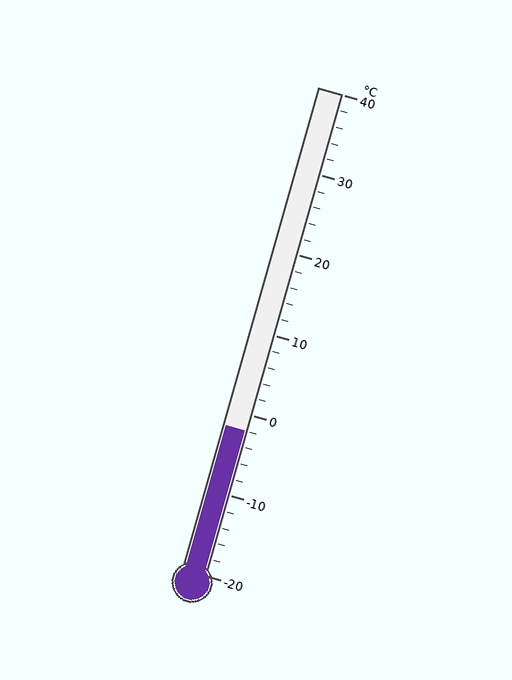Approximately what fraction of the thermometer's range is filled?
The thermometer is filled to approximately 30% of its range.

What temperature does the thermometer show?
The thermometer shows approximately -2°C.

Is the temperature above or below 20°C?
The temperature is below 20°C.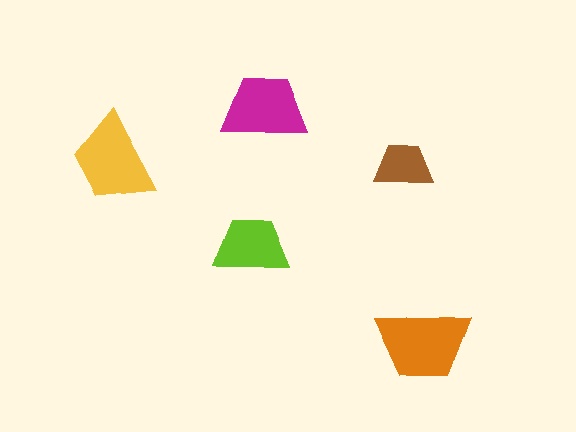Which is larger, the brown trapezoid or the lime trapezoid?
The lime one.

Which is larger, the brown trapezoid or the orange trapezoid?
The orange one.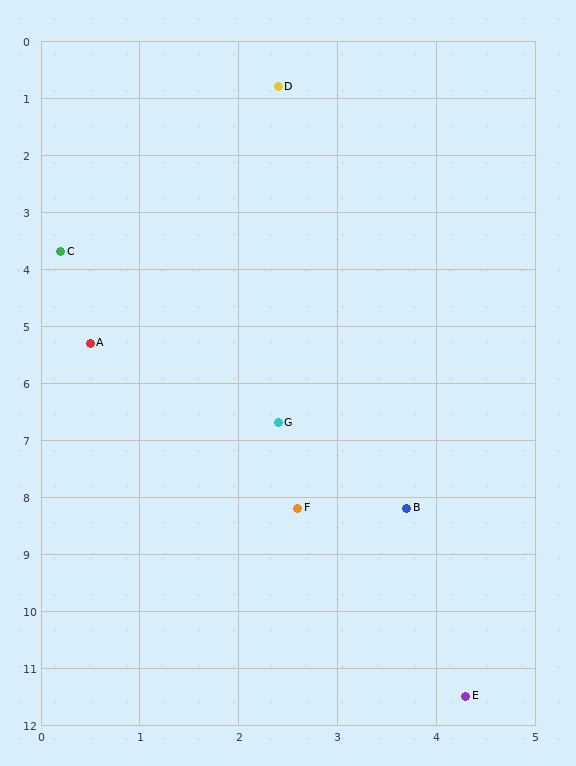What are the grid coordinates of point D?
Point D is at approximately (2.4, 0.8).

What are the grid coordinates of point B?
Point B is at approximately (3.7, 8.2).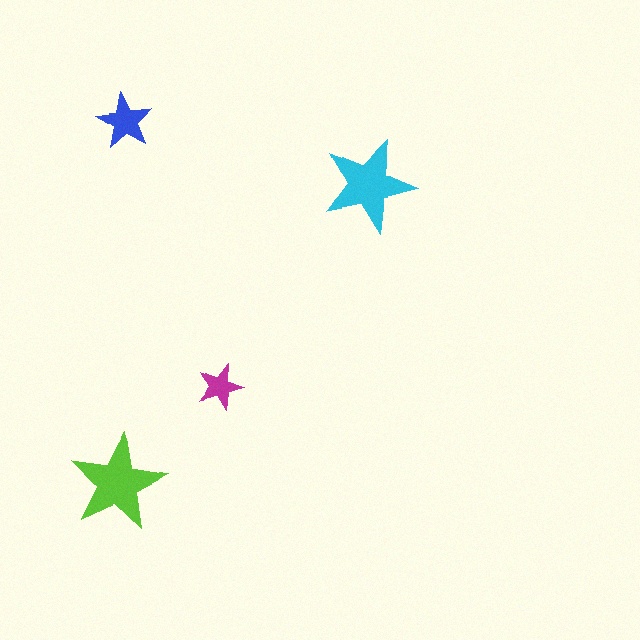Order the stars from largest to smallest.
the lime one, the cyan one, the blue one, the magenta one.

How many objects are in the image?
There are 4 objects in the image.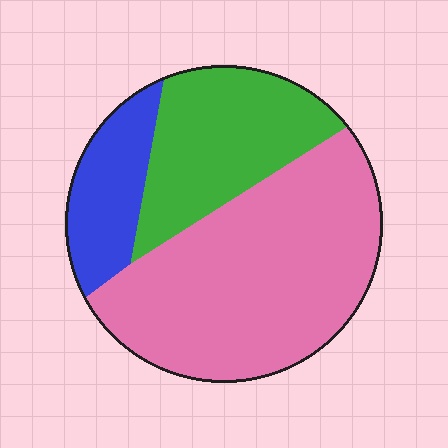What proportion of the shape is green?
Green takes up between a sixth and a third of the shape.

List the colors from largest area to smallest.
From largest to smallest: pink, green, blue.